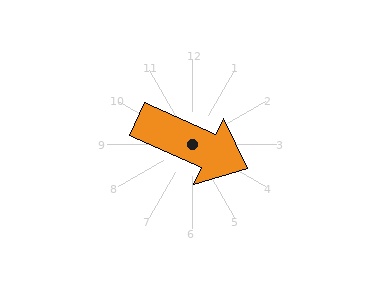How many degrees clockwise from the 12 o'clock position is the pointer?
Approximately 114 degrees.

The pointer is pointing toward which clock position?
Roughly 4 o'clock.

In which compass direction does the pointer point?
Southeast.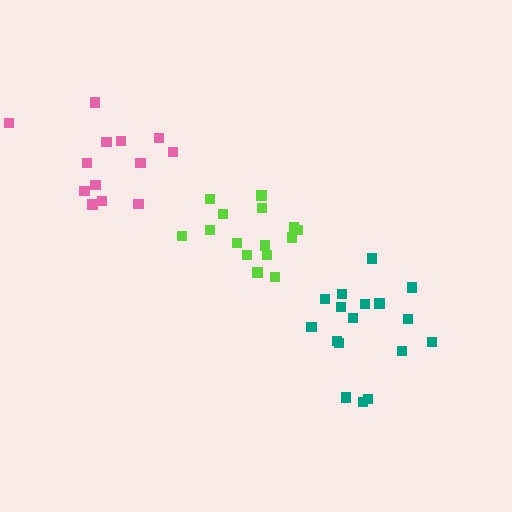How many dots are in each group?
Group 1: 15 dots, Group 2: 13 dots, Group 3: 17 dots (45 total).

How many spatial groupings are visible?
There are 3 spatial groupings.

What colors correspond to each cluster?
The clusters are colored: lime, pink, teal.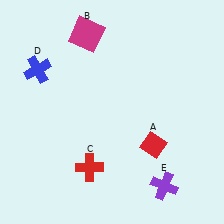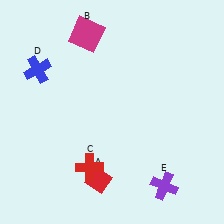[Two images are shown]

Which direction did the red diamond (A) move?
The red diamond (A) moved left.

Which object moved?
The red diamond (A) moved left.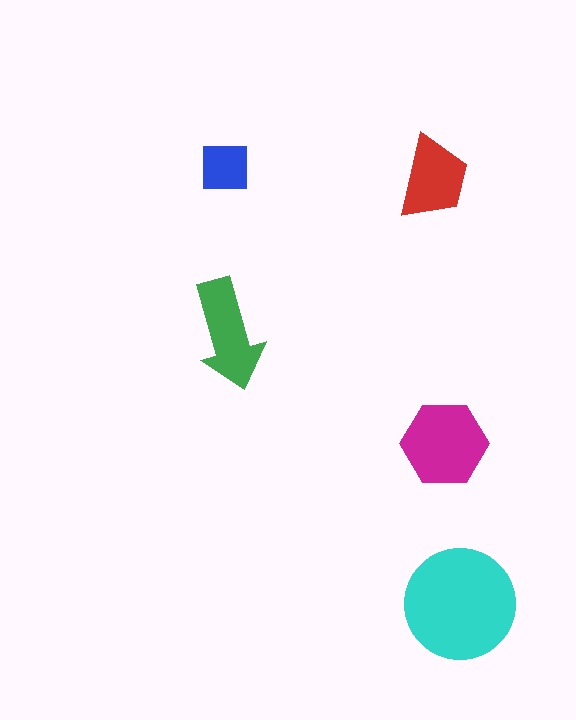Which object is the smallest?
The blue square.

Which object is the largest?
The cyan circle.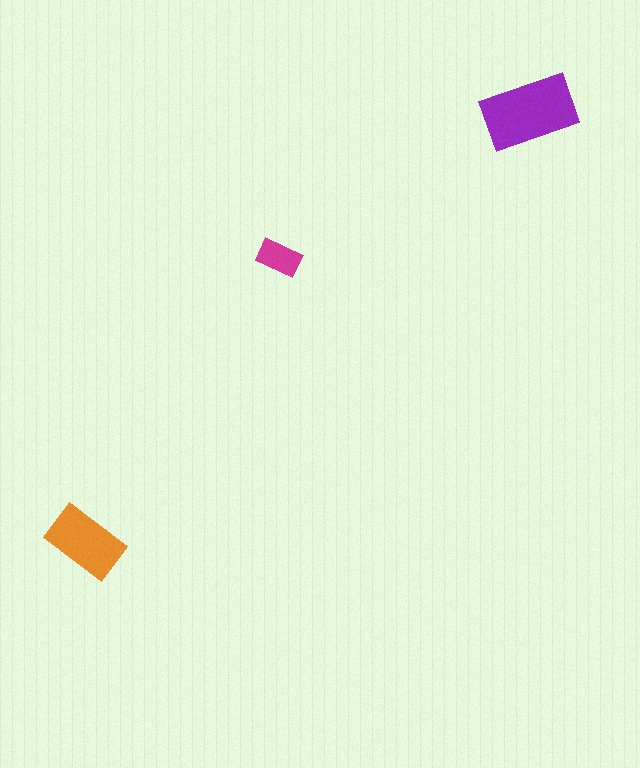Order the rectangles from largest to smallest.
the purple one, the orange one, the magenta one.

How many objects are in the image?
There are 3 objects in the image.